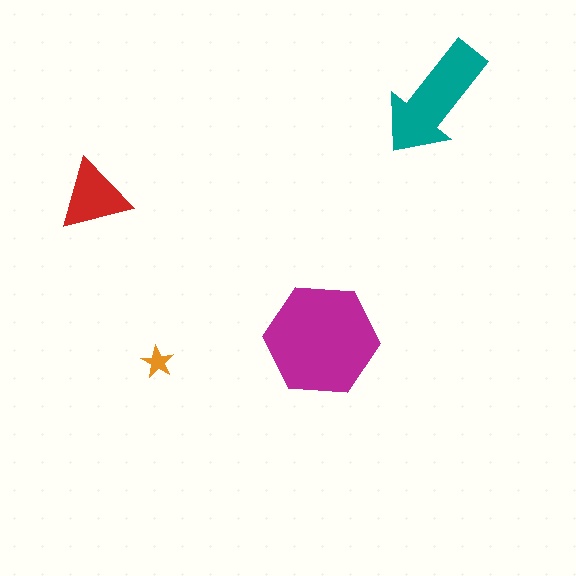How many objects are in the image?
There are 4 objects in the image.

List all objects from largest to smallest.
The magenta hexagon, the teal arrow, the red triangle, the orange star.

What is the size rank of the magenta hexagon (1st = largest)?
1st.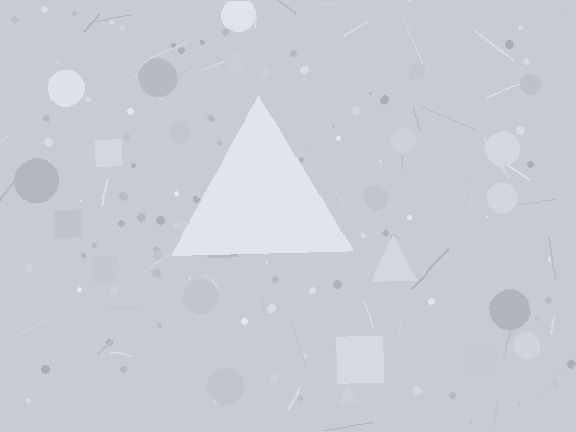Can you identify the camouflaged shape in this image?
The camouflaged shape is a triangle.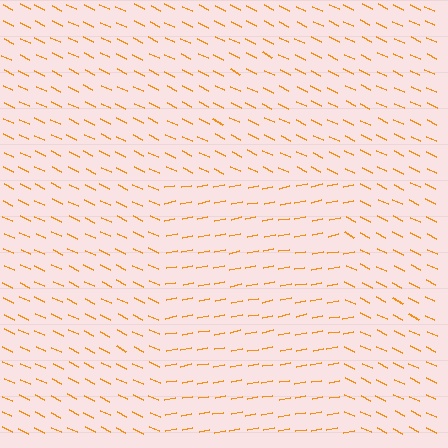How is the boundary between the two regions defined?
The boundary is defined purely by a change in line orientation (approximately 36 degrees difference). All lines are the same color and thickness.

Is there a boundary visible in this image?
Yes, there is a texture boundary formed by a change in line orientation.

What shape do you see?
I see a rectangle.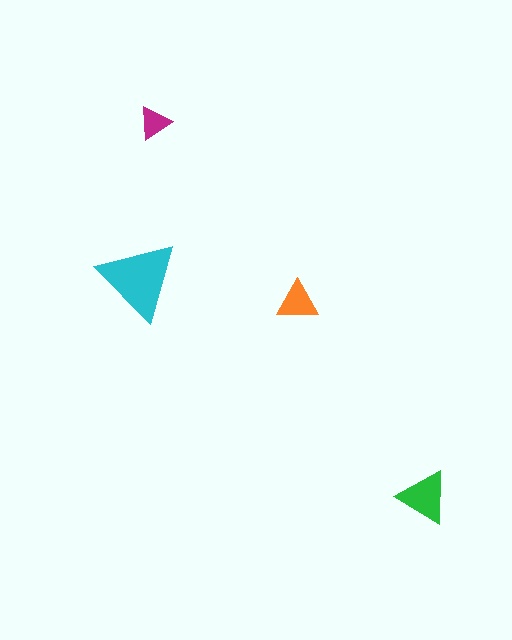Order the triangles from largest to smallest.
the cyan one, the green one, the orange one, the magenta one.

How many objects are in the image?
There are 4 objects in the image.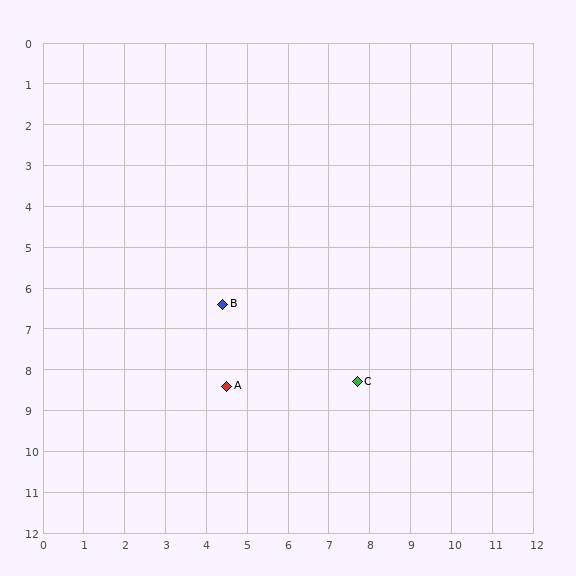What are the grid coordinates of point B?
Point B is at approximately (4.4, 6.4).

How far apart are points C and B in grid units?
Points C and B are about 3.8 grid units apart.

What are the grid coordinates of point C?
Point C is at approximately (7.7, 8.3).